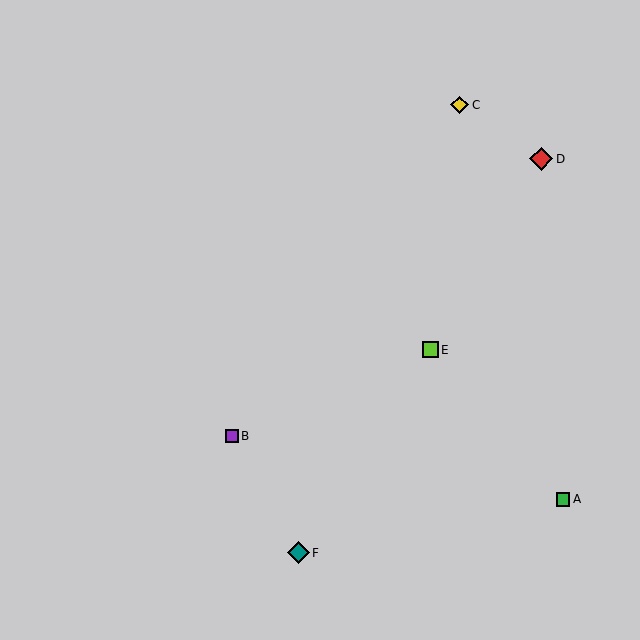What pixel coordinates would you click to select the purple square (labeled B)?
Click at (232, 436) to select the purple square B.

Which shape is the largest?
The red diamond (labeled D) is the largest.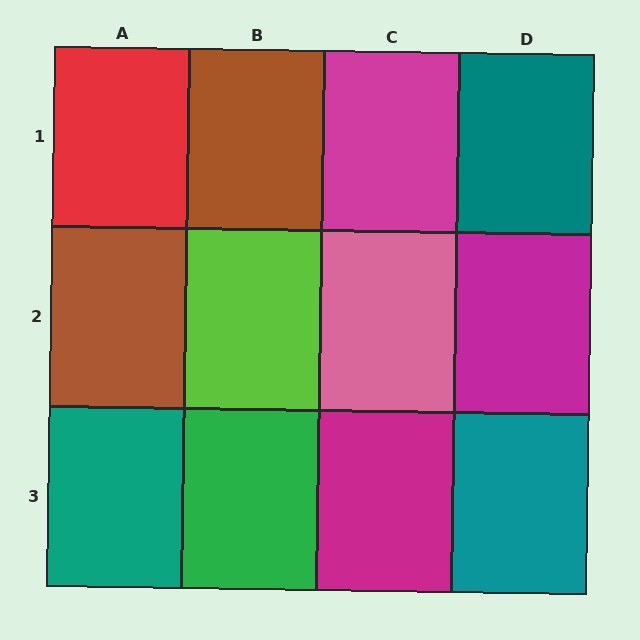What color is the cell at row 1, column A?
Red.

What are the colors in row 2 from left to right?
Brown, lime, pink, magenta.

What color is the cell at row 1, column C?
Magenta.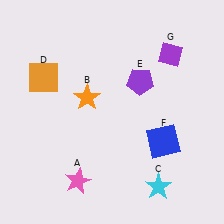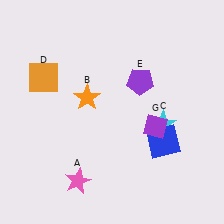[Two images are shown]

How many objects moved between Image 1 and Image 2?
2 objects moved between the two images.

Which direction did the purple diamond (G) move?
The purple diamond (G) moved down.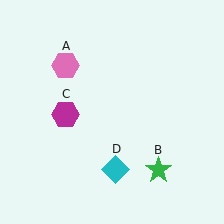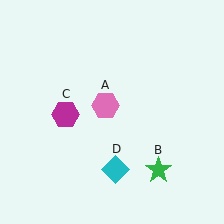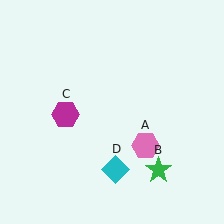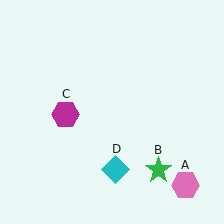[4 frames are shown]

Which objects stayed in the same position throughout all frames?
Green star (object B) and magenta hexagon (object C) and cyan diamond (object D) remained stationary.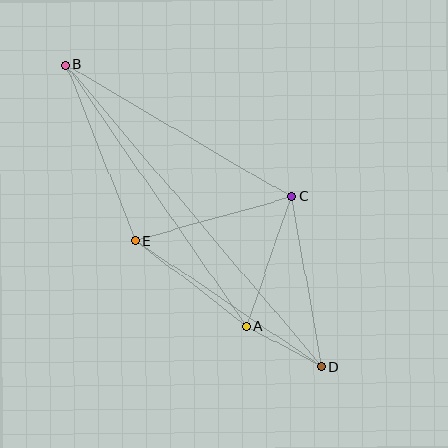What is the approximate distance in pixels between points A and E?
The distance between A and E is approximately 140 pixels.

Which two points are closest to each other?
Points A and D are closest to each other.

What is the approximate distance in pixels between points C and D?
The distance between C and D is approximately 173 pixels.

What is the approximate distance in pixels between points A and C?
The distance between A and C is approximately 137 pixels.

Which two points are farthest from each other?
Points B and D are farthest from each other.